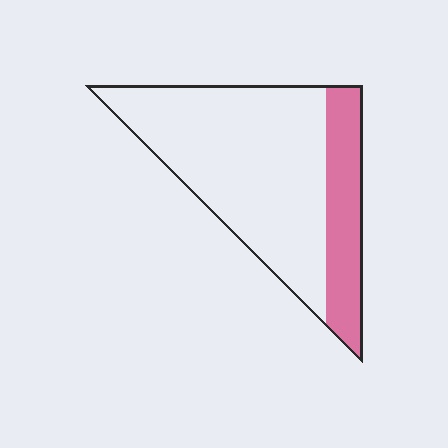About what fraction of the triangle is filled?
About one quarter (1/4).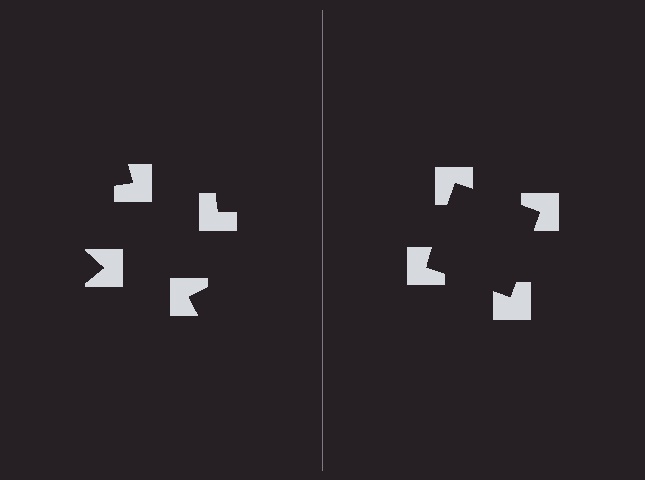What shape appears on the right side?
An illusory square.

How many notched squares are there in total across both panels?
8 — 4 on each side.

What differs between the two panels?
The notched squares are positioned identically on both sides; only the wedge orientations differ. On the right they align to a square; on the left they are misaligned.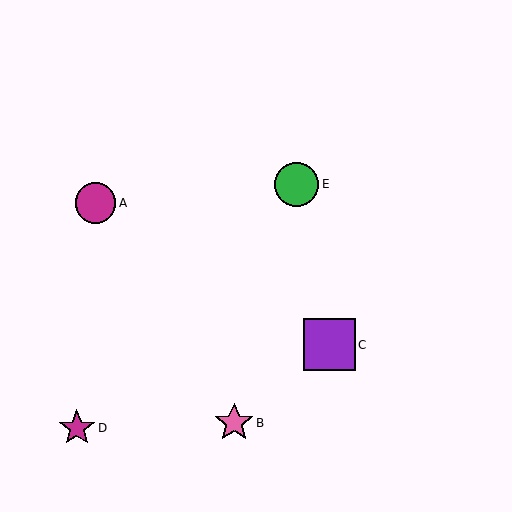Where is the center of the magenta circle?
The center of the magenta circle is at (95, 203).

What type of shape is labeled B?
Shape B is a pink star.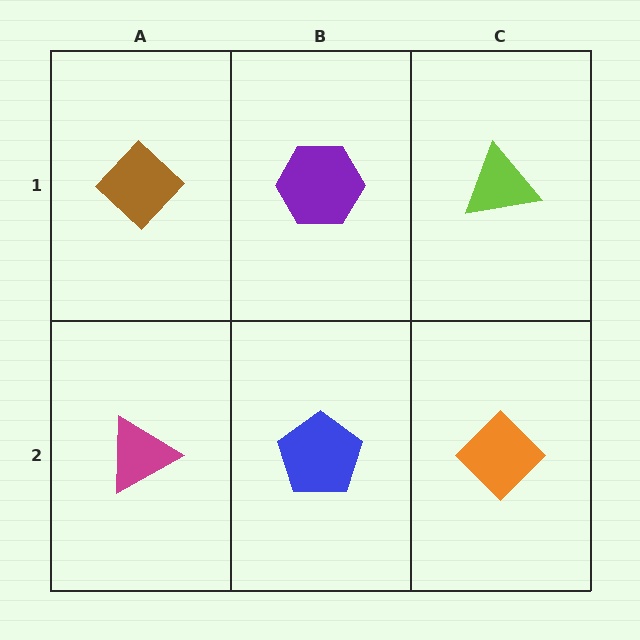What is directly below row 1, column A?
A magenta triangle.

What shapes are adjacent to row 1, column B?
A blue pentagon (row 2, column B), a brown diamond (row 1, column A), a lime triangle (row 1, column C).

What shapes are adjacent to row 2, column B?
A purple hexagon (row 1, column B), a magenta triangle (row 2, column A), an orange diamond (row 2, column C).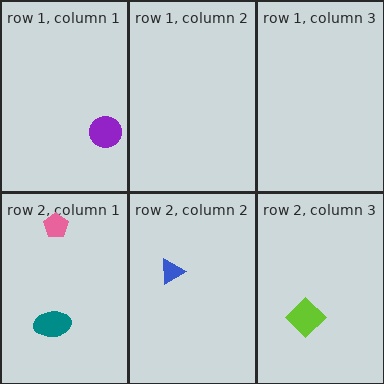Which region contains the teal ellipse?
The row 2, column 1 region.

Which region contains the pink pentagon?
The row 2, column 1 region.